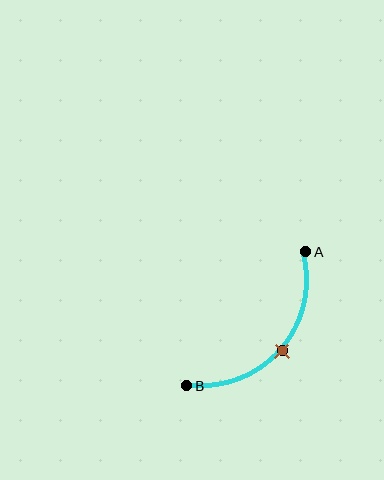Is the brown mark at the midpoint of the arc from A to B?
Yes. The brown mark lies on the arc at equal arc-length from both A and B — it is the arc midpoint.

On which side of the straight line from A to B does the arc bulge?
The arc bulges below and to the right of the straight line connecting A and B.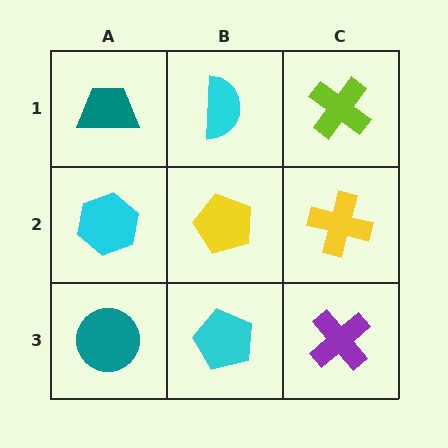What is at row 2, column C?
A yellow cross.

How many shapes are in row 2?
3 shapes.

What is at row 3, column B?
A cyan pentagon.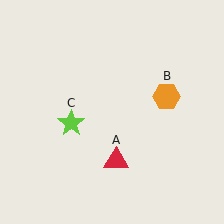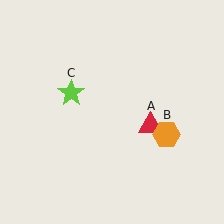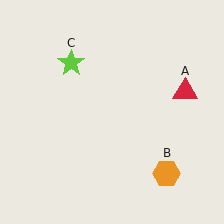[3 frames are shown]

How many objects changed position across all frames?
3 objects changed position: red triangle (object A), orange hexagon (object B), lime star (object C).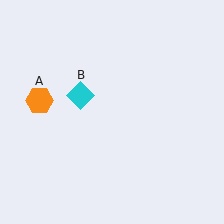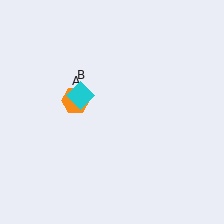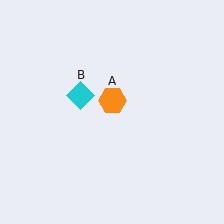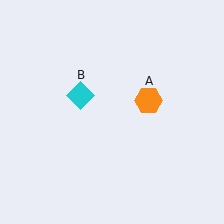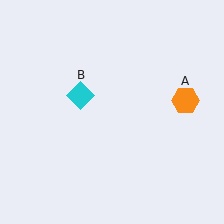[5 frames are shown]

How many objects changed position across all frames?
1 object changed position: orange hexagon (object A).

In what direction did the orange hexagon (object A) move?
The orange hexagon (object A) moved right.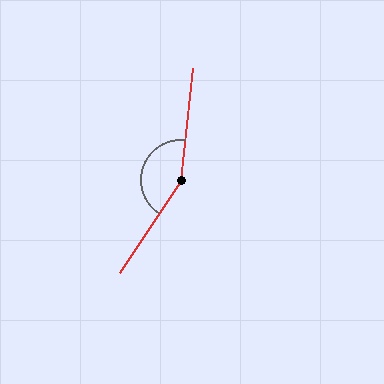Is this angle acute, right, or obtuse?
It is obtuse.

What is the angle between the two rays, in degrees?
Approximately 153 degrees.